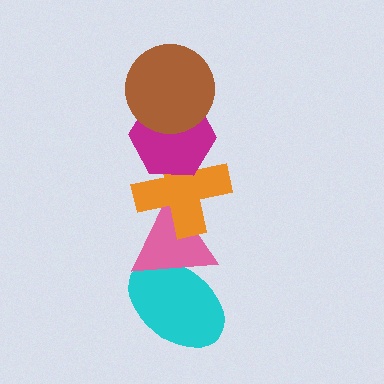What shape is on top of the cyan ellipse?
The pink triangle is on top of the cyan ellipse.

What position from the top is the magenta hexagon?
The magenta hexagon is 2nd from the top.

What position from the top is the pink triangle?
The pink triangle is 4th from the top.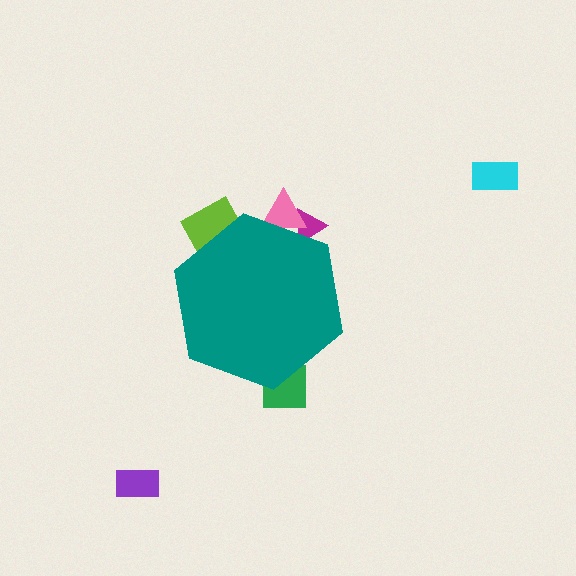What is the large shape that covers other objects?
A teal hexagon.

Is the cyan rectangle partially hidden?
No, the cyan rectangle is fully visible.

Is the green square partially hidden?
Yes, the green square is partially hidden behind the teal hexagon.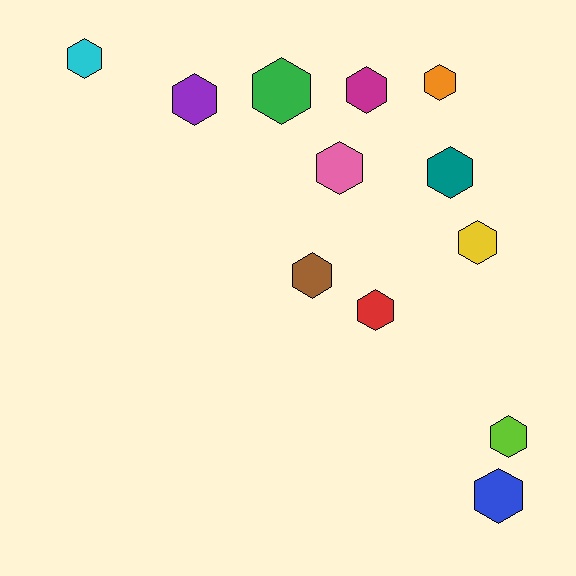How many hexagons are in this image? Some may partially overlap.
There are 12 hexagons.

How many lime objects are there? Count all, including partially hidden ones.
There is 1 lime object.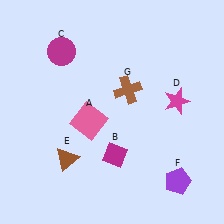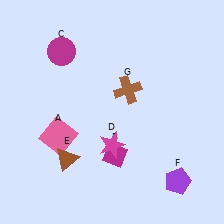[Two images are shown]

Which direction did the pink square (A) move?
The pink square (A) moved left.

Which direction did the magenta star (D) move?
The magenta star (D) moved left.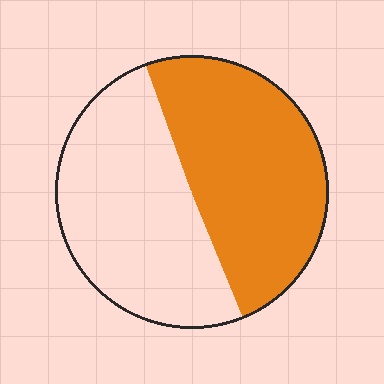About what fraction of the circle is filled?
About one half (1/2).